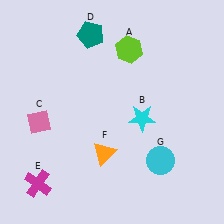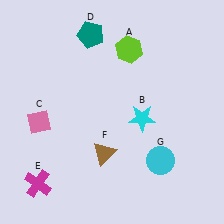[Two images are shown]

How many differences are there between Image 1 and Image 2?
There is 1 difference between the two images.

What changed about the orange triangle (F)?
In Image 1, F is orange. In Image 2, it changed to brown.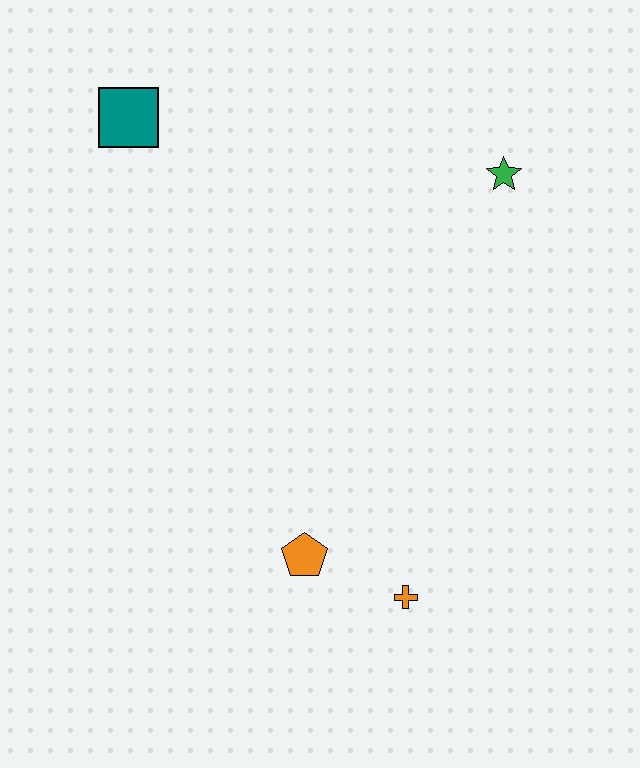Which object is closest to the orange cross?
The orange pentagon is closest to the orange cross.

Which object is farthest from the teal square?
The orange cross is farthest from the teal square.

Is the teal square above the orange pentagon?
Yes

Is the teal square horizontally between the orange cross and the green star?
No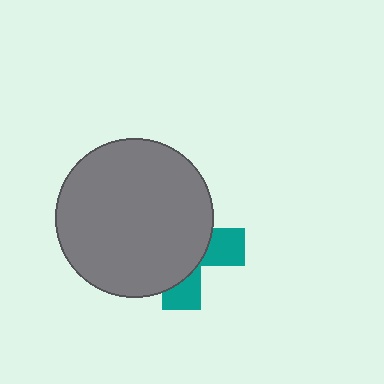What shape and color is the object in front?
The object in front is a gray circle.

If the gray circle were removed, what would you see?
You would see the complete teal cross.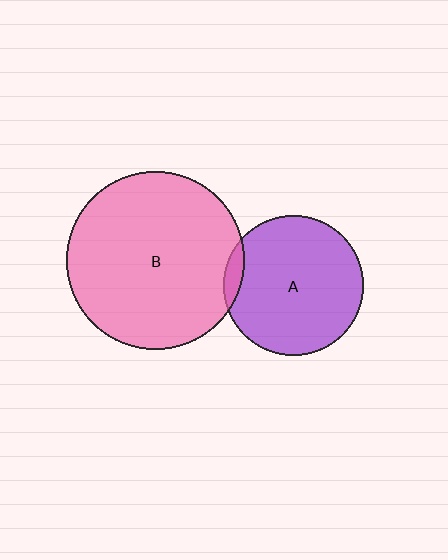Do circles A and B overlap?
Yes.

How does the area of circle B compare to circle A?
Approximately 1.6 times.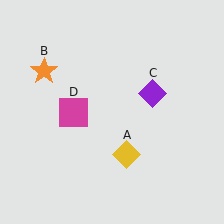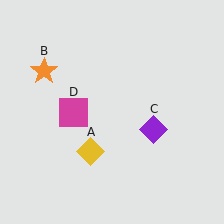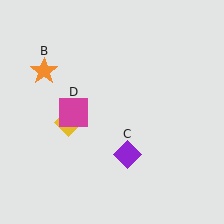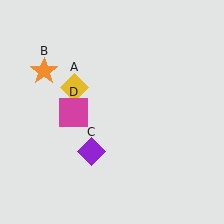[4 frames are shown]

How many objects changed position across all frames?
2 objects changed position: yellow diamond (object A), purple diamond (object C).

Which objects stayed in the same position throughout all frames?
Orange star (object B) and magenta square (object D) remained stationary.